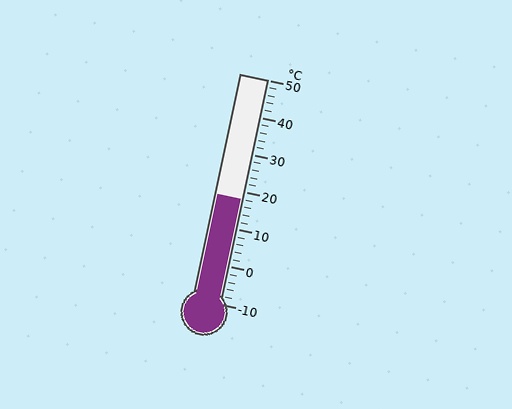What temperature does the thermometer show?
The thermometer shows approximately 18°C.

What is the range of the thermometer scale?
The thermometer scale ranges from -10°C to 50°C.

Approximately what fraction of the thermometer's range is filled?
The thermometer is filled to approximately 45% of its range.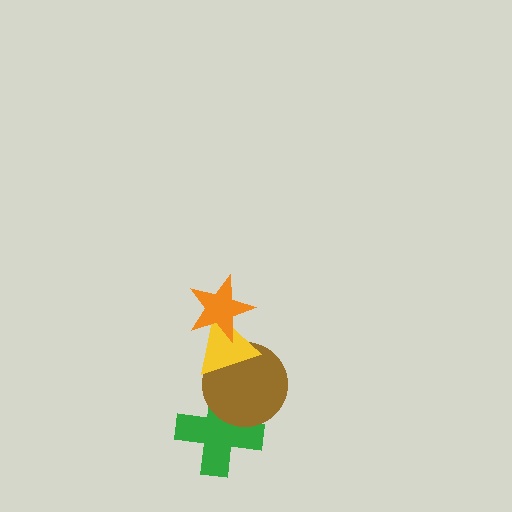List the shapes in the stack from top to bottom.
From top to bottom: the orange star, the yellow triangle, the brown circle, the green cross.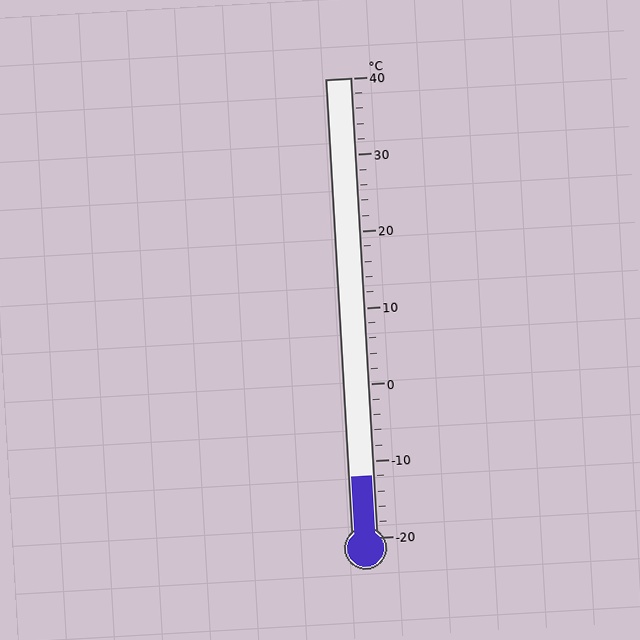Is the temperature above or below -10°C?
The temperature is below -10°C.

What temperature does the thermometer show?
The thermometer shows approximately -12°C.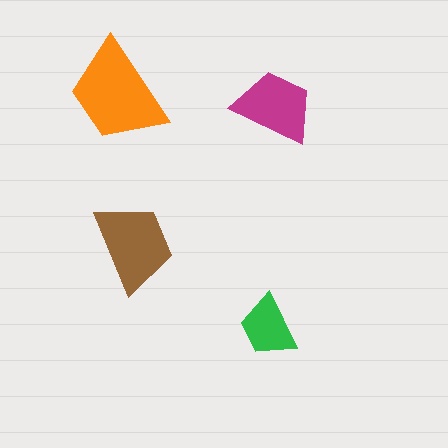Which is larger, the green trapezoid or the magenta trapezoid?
The magenta one.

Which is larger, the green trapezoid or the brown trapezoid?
The brown one.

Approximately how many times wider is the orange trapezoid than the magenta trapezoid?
About 1.5 times wider.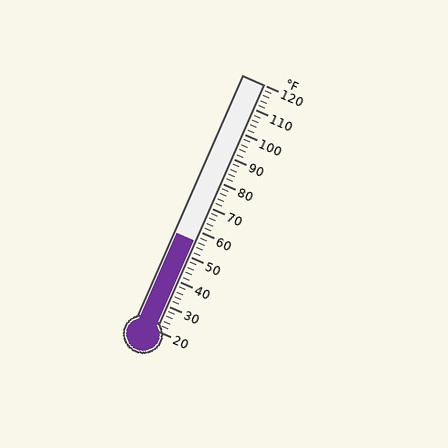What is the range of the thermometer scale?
The thermometer scale ranges from 20°F to 120°F.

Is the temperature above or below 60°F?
The temperature is below 60°F.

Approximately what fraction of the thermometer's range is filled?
The thermometer is filled to approximately 35% of its range.